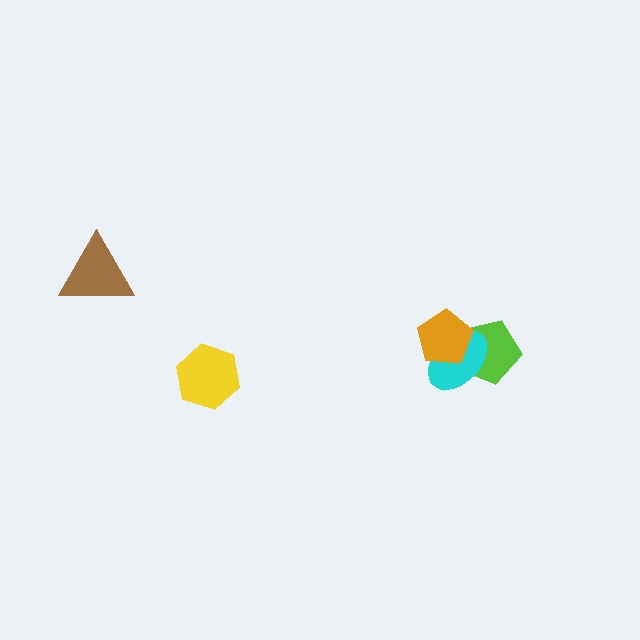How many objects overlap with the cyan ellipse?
2 objects overlap with the cyan ellipse.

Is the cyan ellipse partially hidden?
Yes, it is partially covered by another shape.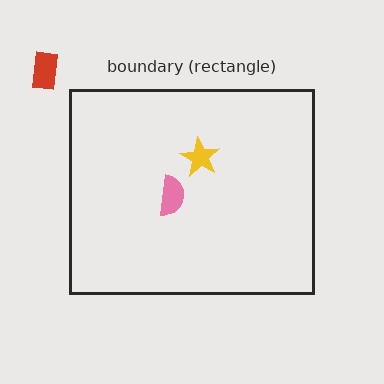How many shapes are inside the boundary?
2 inside, 1 outside.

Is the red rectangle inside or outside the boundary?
Outside.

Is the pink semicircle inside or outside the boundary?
Inside.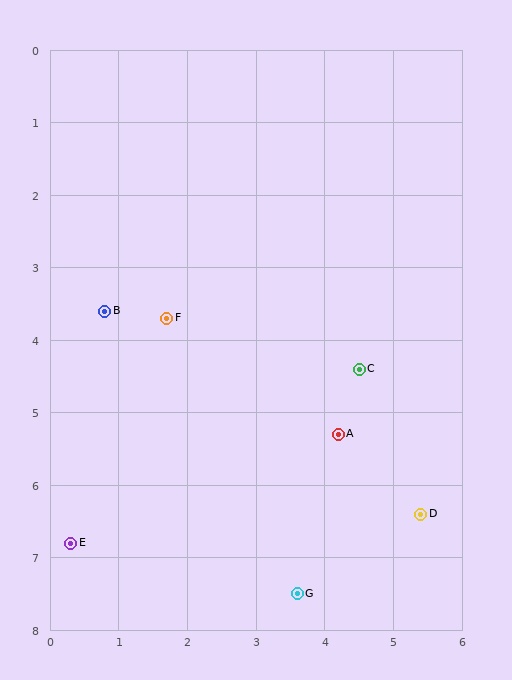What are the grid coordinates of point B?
Point B is at approximately (0.8, 3.6).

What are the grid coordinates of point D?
Point D is at approximately (5.4, 6.4).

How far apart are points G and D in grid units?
Points G and D are about 2.1 grid units apart.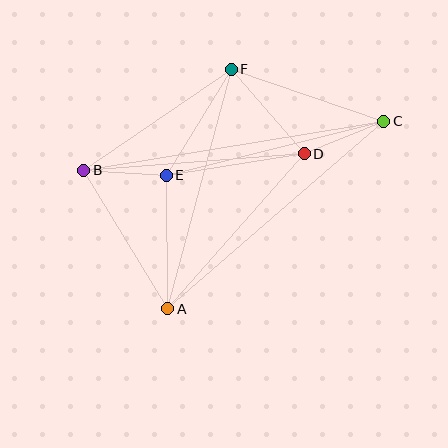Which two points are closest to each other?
Points B and E are closest to each other.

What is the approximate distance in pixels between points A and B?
The distance between A and B is approximately 162 pixels.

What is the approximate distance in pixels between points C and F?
The distance between C and F is approximately 161 pixels.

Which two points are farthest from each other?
Points B and C are farthest from each other.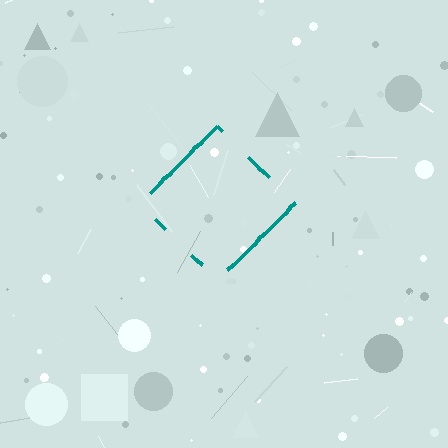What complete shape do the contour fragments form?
The contour fragments form a diamond.